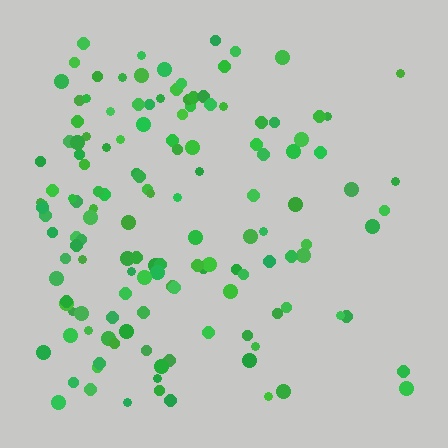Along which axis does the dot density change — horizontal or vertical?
Horizontal.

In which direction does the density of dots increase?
From right to left, with the left side densest.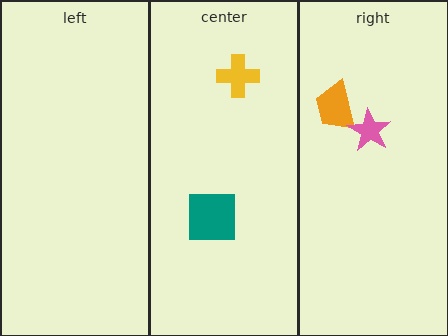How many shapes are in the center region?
2.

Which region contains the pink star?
The right region.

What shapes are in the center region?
The teal square, the yellow cross.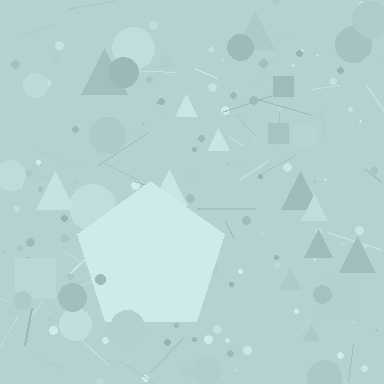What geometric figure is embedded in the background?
A pentagon is embedded in the background.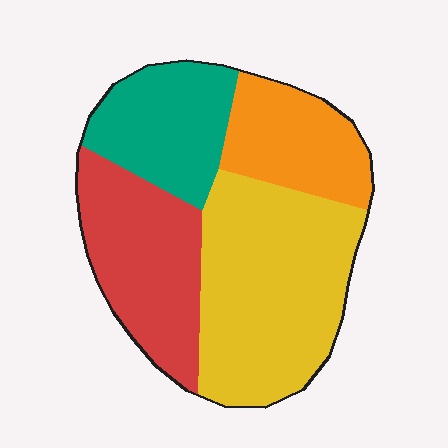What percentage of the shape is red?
Red covers roughly 25% of the shape.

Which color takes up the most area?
Yellow, at roughly 40%.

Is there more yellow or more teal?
Yellow.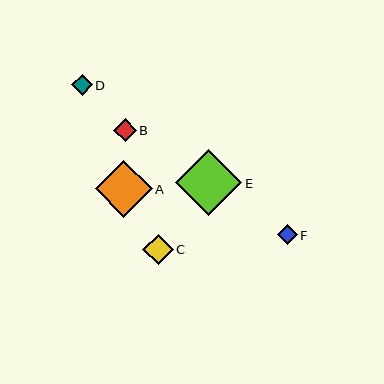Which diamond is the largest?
Diamond E is the largest with a size of approximately 67 pixels.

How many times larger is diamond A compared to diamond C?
Diamond A is approximately 1.9 times the size of diamond C.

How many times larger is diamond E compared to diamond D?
Diamond E is approximately 3.2 times the size of diamond D.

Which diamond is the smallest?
Diamond F is the smallest with a size of approximately 20 pixels.